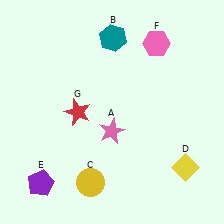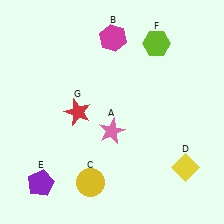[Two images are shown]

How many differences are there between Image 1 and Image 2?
There are 2 differences between the two images.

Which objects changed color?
B changed from teal to magenta. F changed from pink to lime.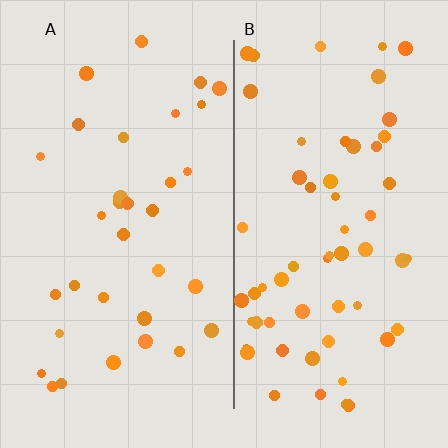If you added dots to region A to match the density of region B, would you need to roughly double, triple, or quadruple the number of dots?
Approximately double.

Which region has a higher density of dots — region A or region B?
B (the right).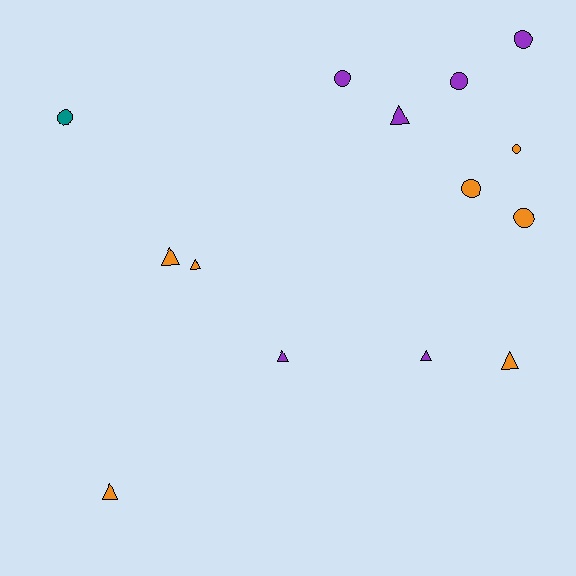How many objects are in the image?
There are 14 objects.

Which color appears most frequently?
Orange, with 7 objects.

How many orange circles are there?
There are 3 orange circles.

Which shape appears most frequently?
Circle, with 7 objects.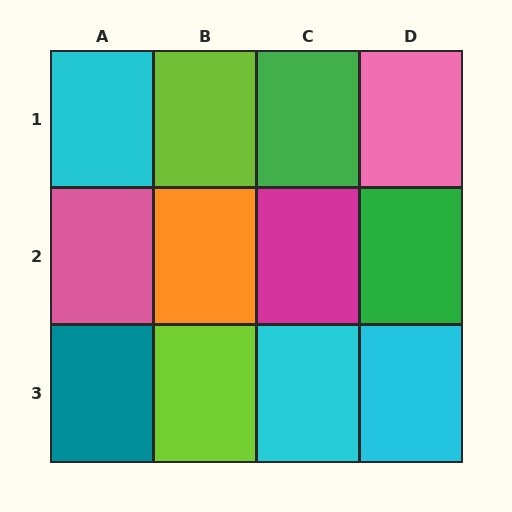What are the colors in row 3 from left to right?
Teal, lime, cyan, cyan.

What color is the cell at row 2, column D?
Green.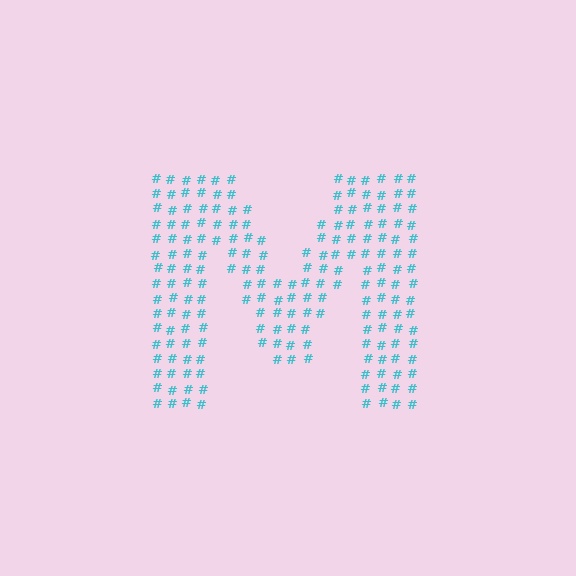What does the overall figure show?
The overall figure shows the letter M.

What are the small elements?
The small elements are hash symbols.